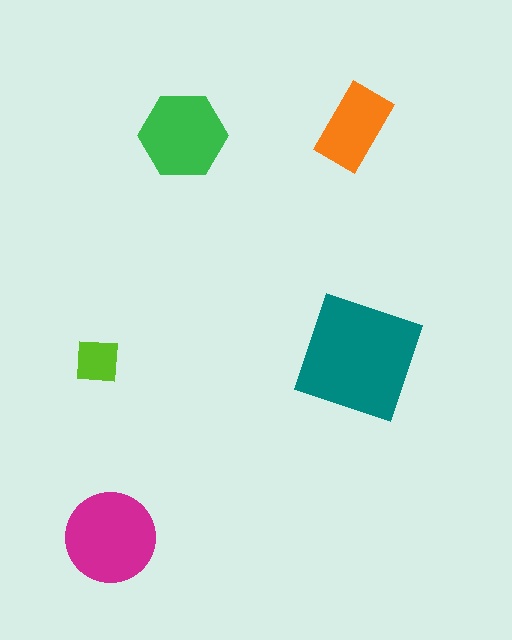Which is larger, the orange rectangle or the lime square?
The orange rectangle.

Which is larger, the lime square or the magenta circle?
The magenta circle.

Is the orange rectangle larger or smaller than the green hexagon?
Smaller.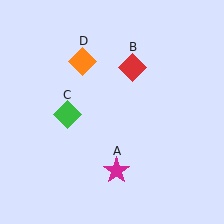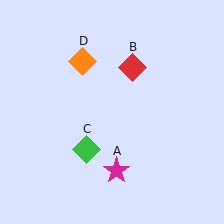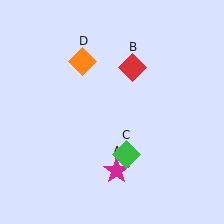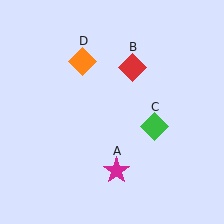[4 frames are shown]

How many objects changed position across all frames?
1 object changed position: green diamond (object C).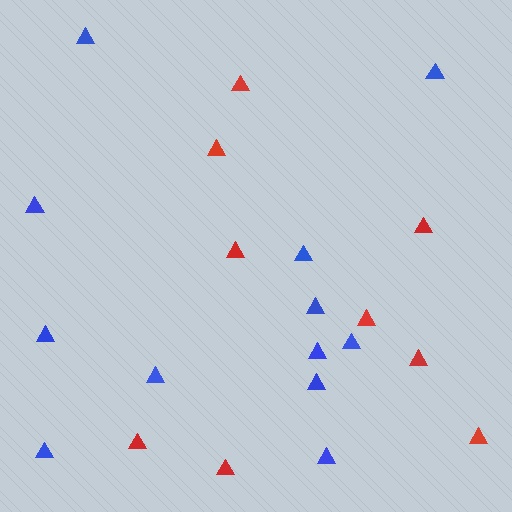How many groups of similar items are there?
There are 2 groups: one group of red triangles (9) and one group of blue triangles (12).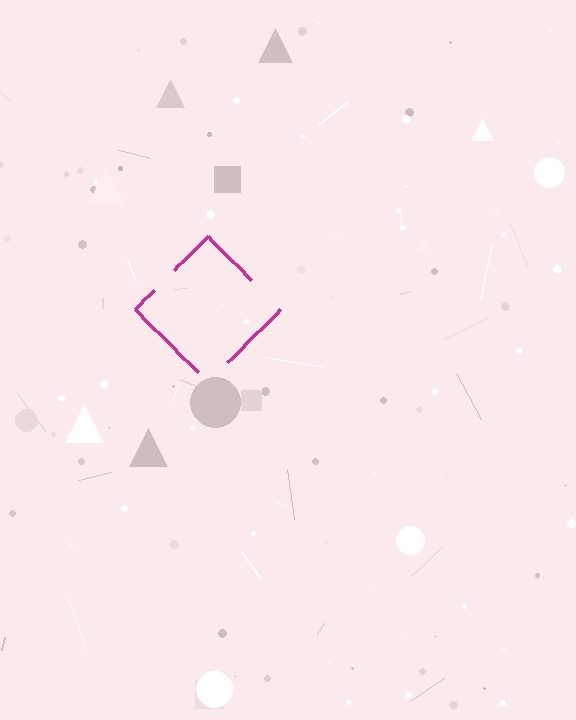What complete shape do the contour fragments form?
The contour fragments form a diamond.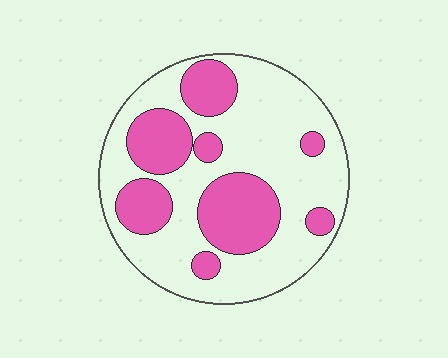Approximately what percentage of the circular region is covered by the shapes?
Approximately 35%.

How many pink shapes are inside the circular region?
8.